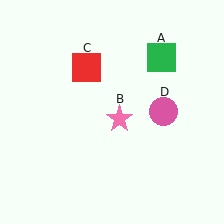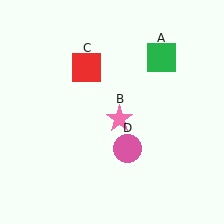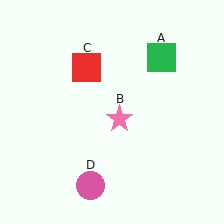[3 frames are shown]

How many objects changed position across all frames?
1 object changed position: pink circle (object D).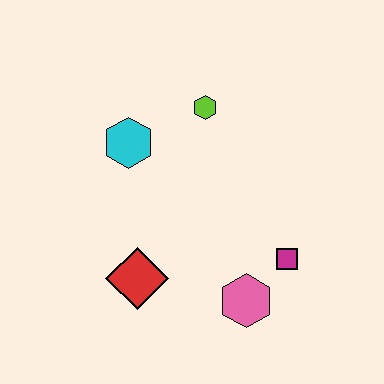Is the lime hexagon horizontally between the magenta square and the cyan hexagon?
Yes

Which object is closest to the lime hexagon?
The cyan hexagon is closest to the lime hexagon.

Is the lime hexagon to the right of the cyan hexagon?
Yes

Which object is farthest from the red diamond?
The lime hexagon is farthest from the red diamond.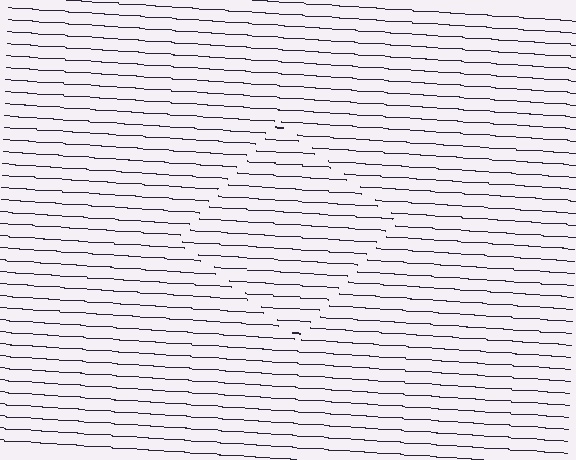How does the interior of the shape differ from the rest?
The interior of the shape contains the same grating, shifted by half a period — the contour is defined by the phase discontinuity where line-ends from the inner and outer gratings abut.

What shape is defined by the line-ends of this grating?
An illusory square. The interior of the shape contains the same grating, shifted by half a period — the contour is defined by the phase discontinuity where line-ends from the inner and outer gratings abut.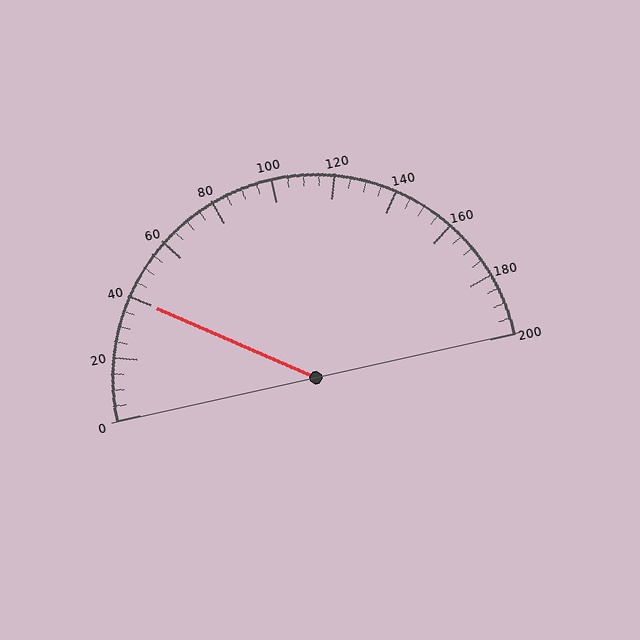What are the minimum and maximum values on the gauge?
The gauge ranges from 0 to 200.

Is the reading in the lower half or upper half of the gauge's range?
The reading is in the lower half of the range (0 to 200).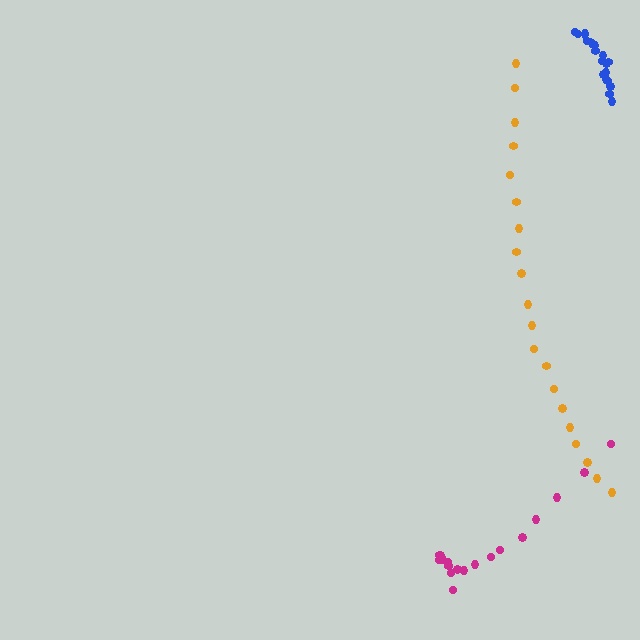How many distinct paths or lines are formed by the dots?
There are 3 distinct paths.